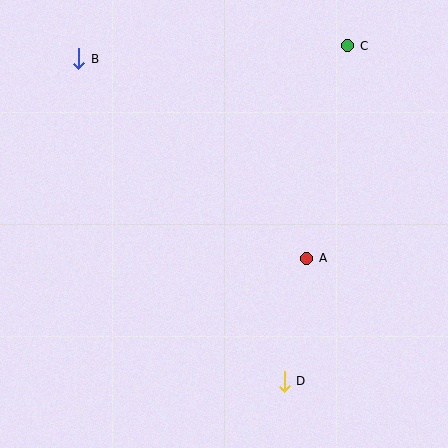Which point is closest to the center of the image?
Point A at (307, 258) is closest to the center.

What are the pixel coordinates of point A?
Point A is at (307, 258).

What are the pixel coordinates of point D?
Point D is at (284, 381).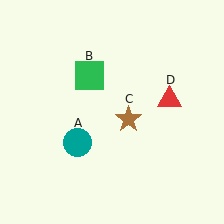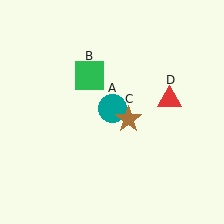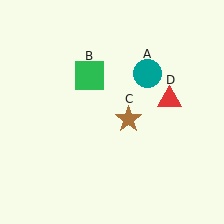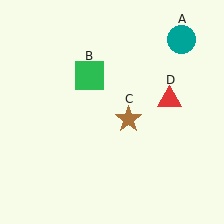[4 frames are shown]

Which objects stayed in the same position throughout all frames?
Green square (object B) and brown star (object C) and red triangle (object D) remained stationary.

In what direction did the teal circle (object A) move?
The teal circle (object A) moved up and to the right.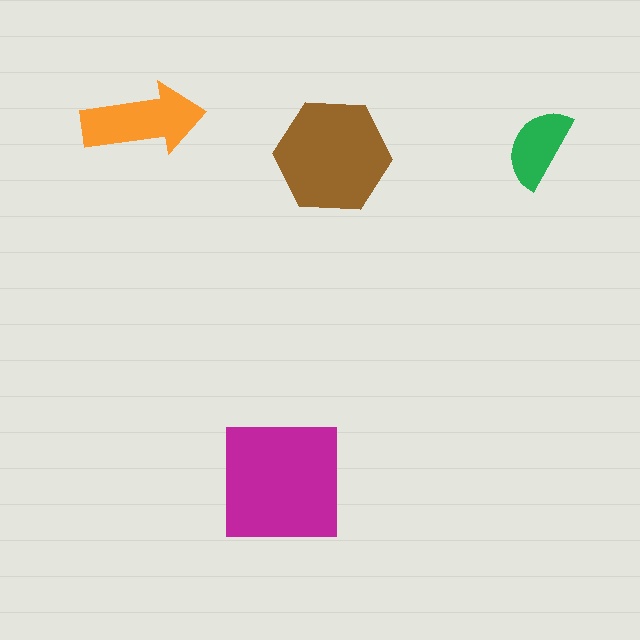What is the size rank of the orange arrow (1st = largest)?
3rd.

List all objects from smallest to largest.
The green semicircle, the orange arrow, the brown hexagon, the magenta square.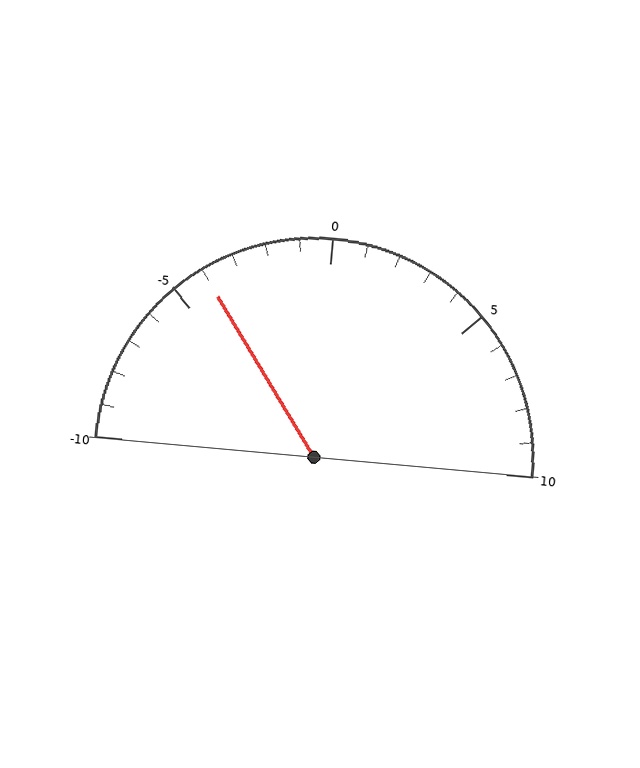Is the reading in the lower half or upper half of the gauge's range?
The reading is in the lower half of the range (-10 to 10).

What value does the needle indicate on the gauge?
The needle indicates approximately -4.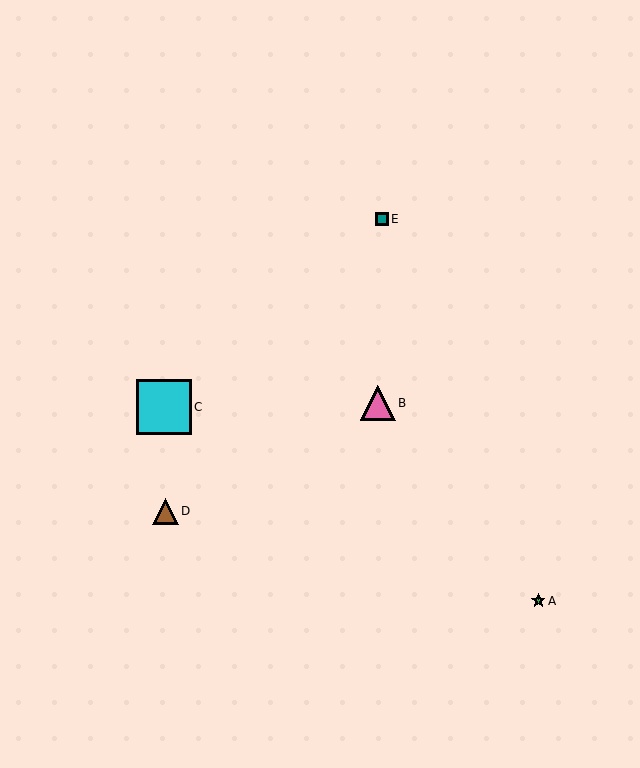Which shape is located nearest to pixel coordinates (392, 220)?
The teal square (labeled E) at (382, 219) is nearest to that location.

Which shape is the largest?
The cyan square (labeled C) is the largest.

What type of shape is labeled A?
Shape A is a green star.